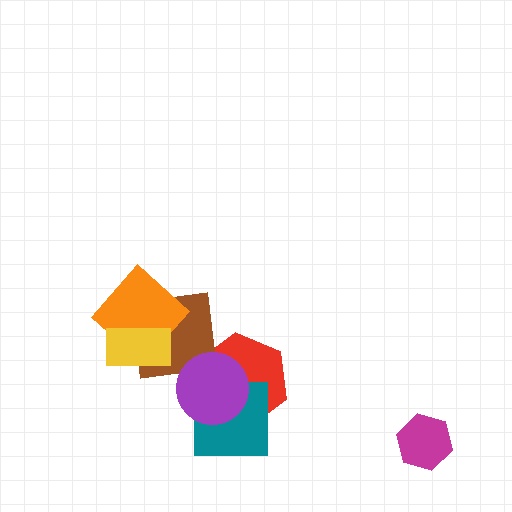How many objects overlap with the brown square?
3 objects overlap with the brown square.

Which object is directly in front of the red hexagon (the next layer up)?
The teal square is directly in front of the red hexagon.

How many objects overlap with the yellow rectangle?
2 objects overlap with the yellow rectangle.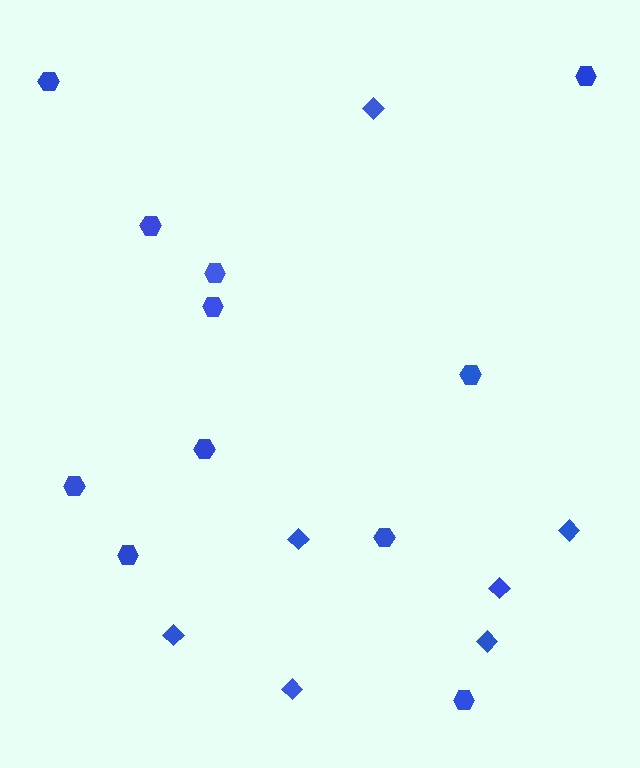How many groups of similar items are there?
There are 2 groups: one group of hexagons (11) and one group of diamonds (7).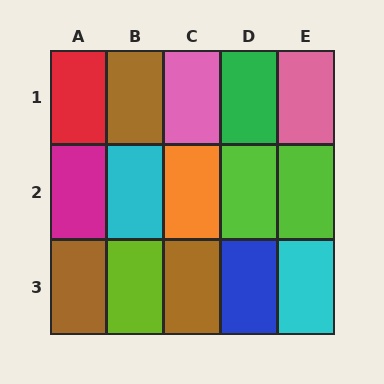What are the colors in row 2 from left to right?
Magenta, cyan, orange, lime, lime.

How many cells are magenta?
1 cell is magenta.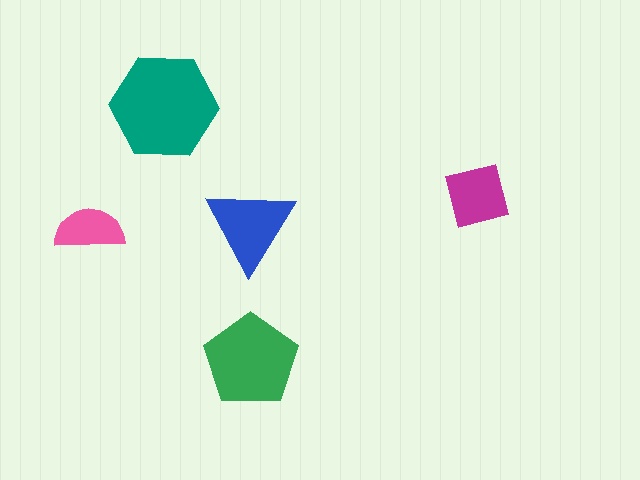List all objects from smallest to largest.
The pink semicircle, the magenta square, the blue triangle, the green pentagon, the teal hexagon.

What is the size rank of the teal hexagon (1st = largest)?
1st.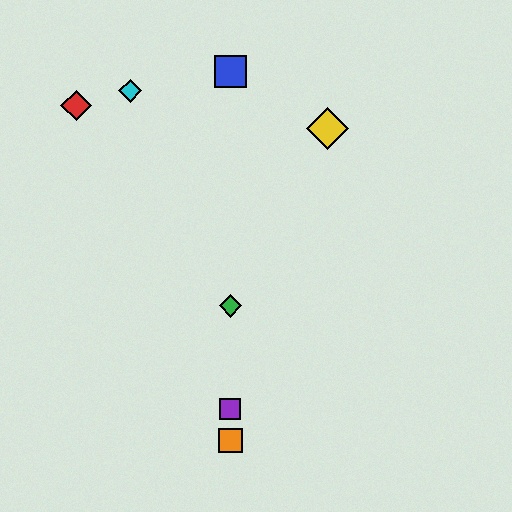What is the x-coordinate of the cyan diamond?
The cyan diamond is at x≈130.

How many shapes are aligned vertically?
4 shapes (the blue square, the green diamond, the purple square, the orange square) are aligned vertically.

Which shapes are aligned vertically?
The blue square, the green diamond, the purple square, the orange square are aligned vertically.